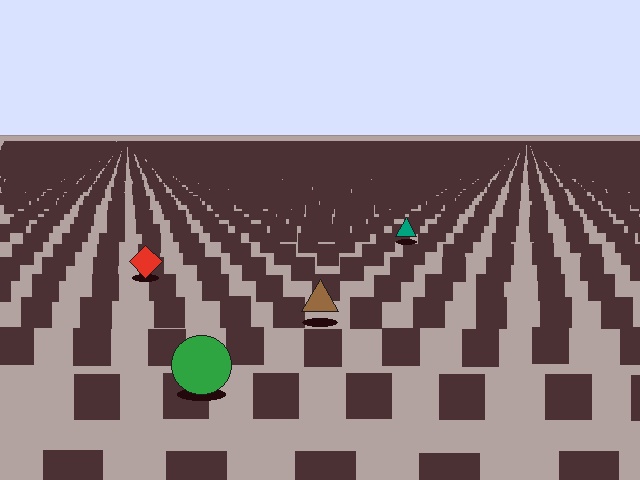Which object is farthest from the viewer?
The teal triangle is farthest from the viewer. It appears smaller and the ground texture around it is denser.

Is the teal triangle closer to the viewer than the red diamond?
No. The red diamond is closer — you can tell from the texture gradient: the ground texture is coarser near it.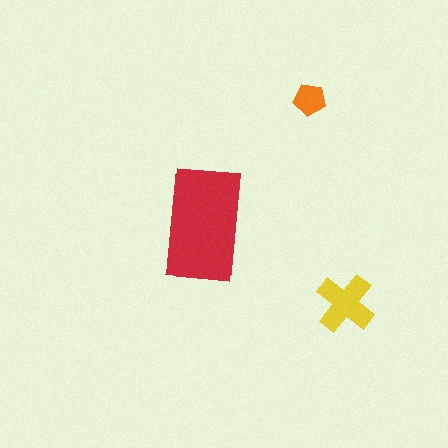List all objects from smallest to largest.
The orange pentagon, the yellow cross, the red rectangle.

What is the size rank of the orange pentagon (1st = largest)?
3rd.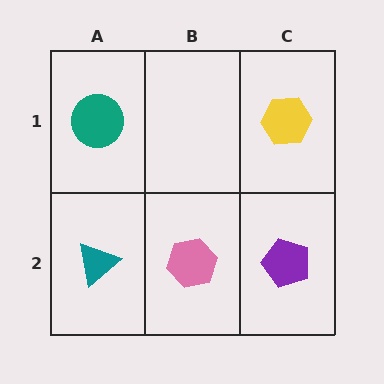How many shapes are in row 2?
3 shapes.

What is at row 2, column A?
A teal triangle.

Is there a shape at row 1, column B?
No, that cell is empty.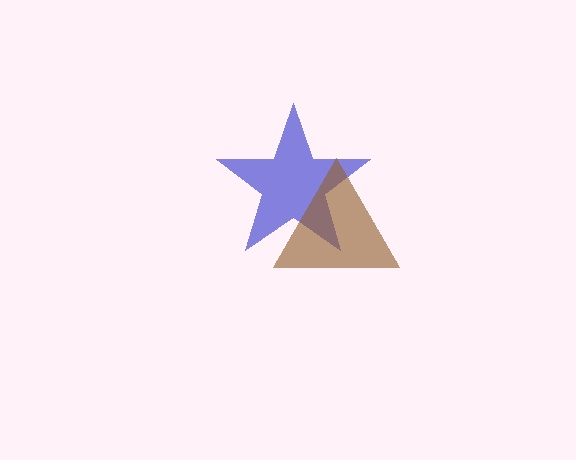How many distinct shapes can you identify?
There are 2 distinct shapes: a blue star, a brown triangle.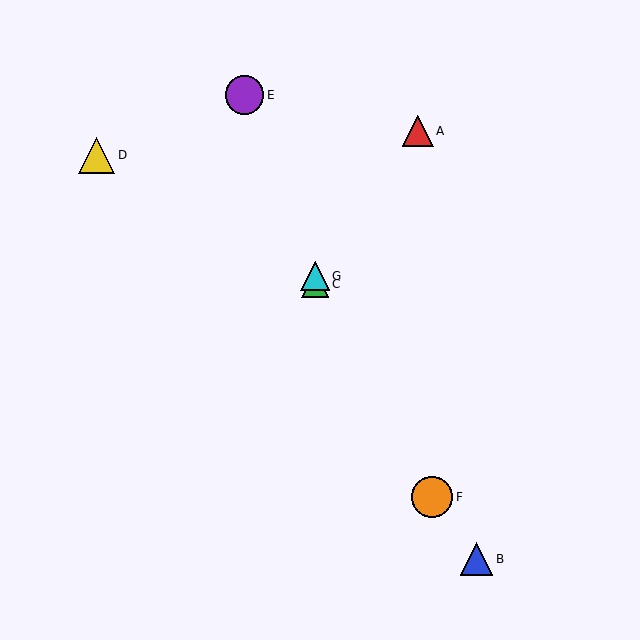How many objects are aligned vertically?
2 objects (C, G) are aligned vertically.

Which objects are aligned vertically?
Objects C, G are aligned vertically.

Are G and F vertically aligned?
No, G is at x≈315 and F is at x≈432.